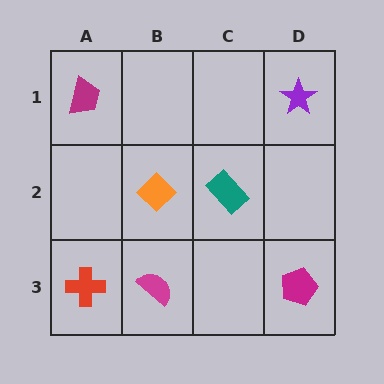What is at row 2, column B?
An orange diamond.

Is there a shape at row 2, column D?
No, that cell is empty.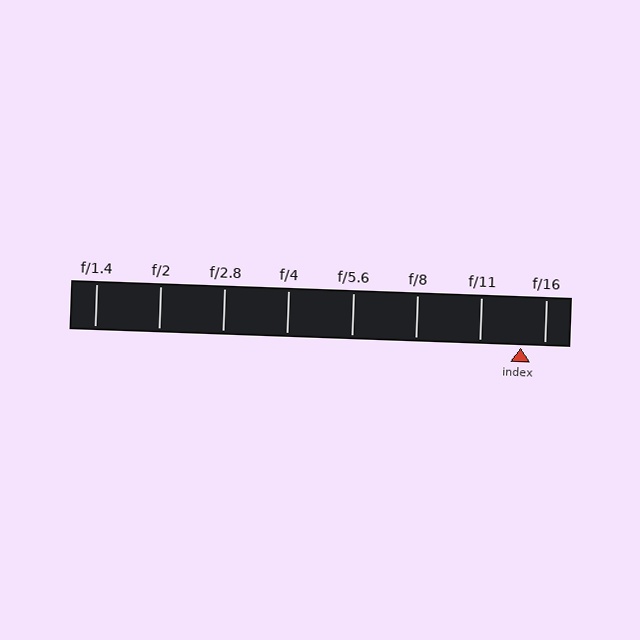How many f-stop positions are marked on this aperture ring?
There are 8 f-stop positions marked.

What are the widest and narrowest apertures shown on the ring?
The widest aperture shown is f/1.4 and the narrowest is f/16.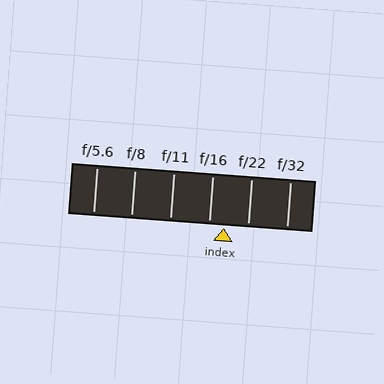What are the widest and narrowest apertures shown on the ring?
The widest aperture shown is f/5.6 and the narrowest is f/32.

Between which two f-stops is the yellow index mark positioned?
The index mark is between f/16 and f/22.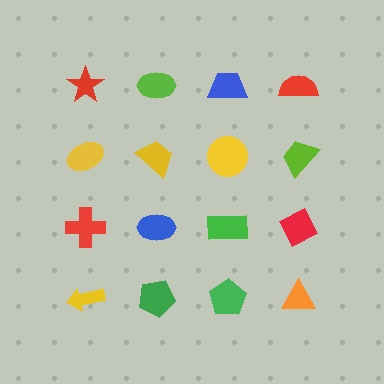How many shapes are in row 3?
4 shapes.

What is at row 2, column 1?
A yellow ellipse.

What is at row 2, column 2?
A yellow trapezoid.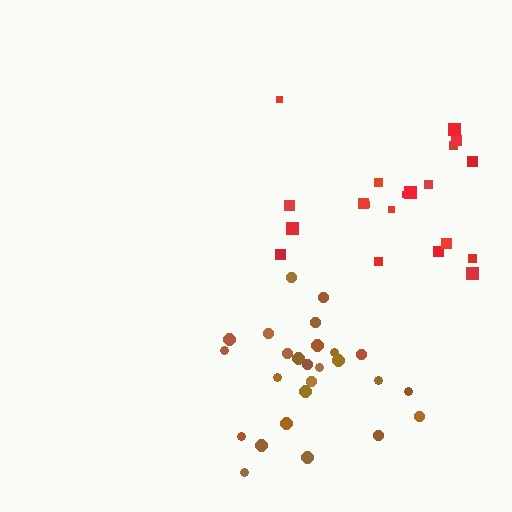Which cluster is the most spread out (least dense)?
Red.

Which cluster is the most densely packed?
Brown.